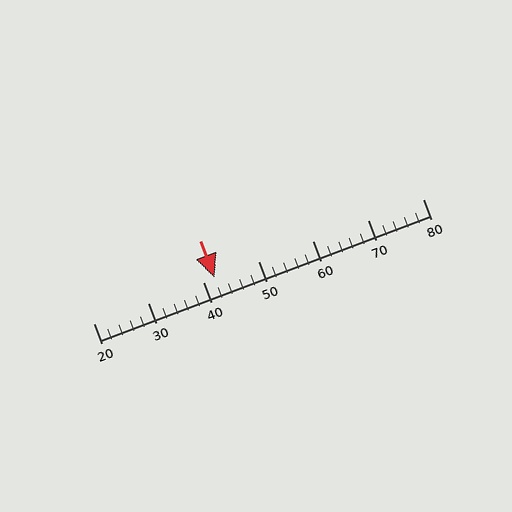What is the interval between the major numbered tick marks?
The major tick marks are spaced 10 units apart.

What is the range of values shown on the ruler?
The ruler shows values from 20 to 80.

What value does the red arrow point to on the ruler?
The red arrow points to approximately 42.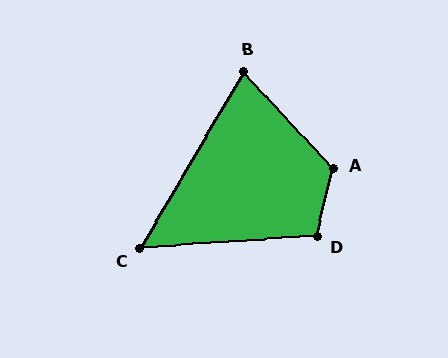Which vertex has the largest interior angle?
A, at approximately 124 degrees.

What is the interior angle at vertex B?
Approximately 73 degrees (acute).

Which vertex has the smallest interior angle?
C, at approximately 56 degrees.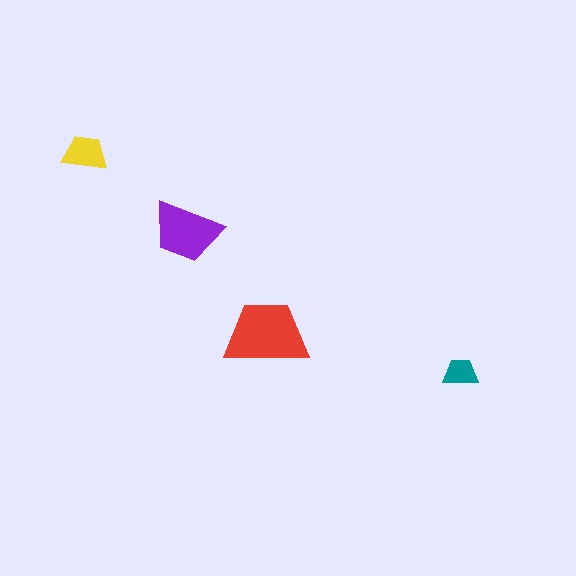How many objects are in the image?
There are 4 objects in the image.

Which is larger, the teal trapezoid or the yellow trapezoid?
The yellow one.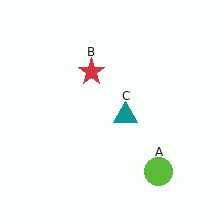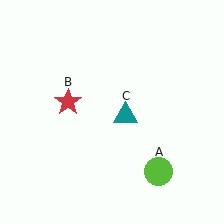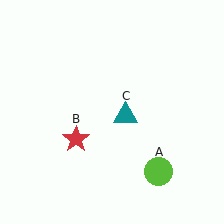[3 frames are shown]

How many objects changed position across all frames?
1 object changed position: red star (object B).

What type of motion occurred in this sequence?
The red star (object B) rotated counterclockwise around the center of the scene.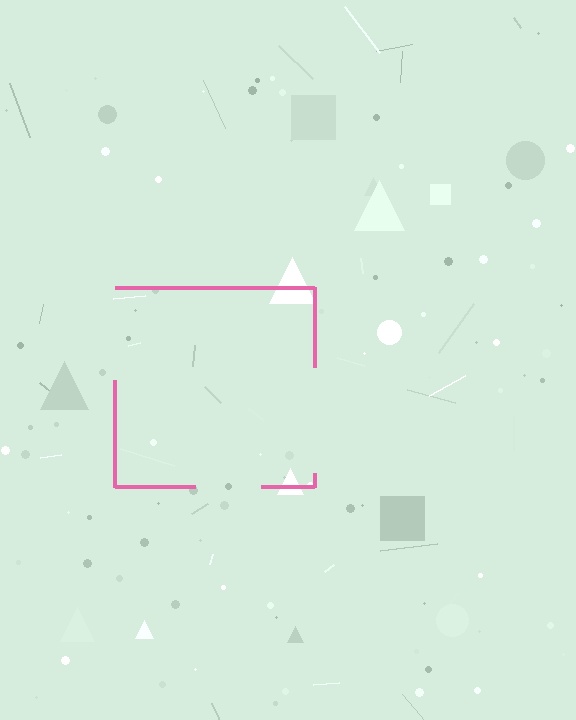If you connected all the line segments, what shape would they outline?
They would outline a square.